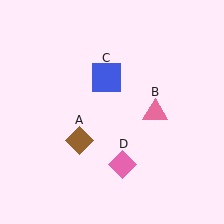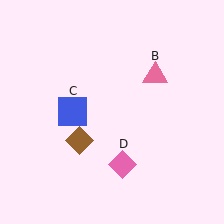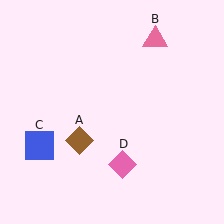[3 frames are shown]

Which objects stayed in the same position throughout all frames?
Brown diamond (object A) and pink diamond (object D) remained stationary.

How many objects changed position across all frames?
2 objects changed position: pink triangle (object B), blue square (object C).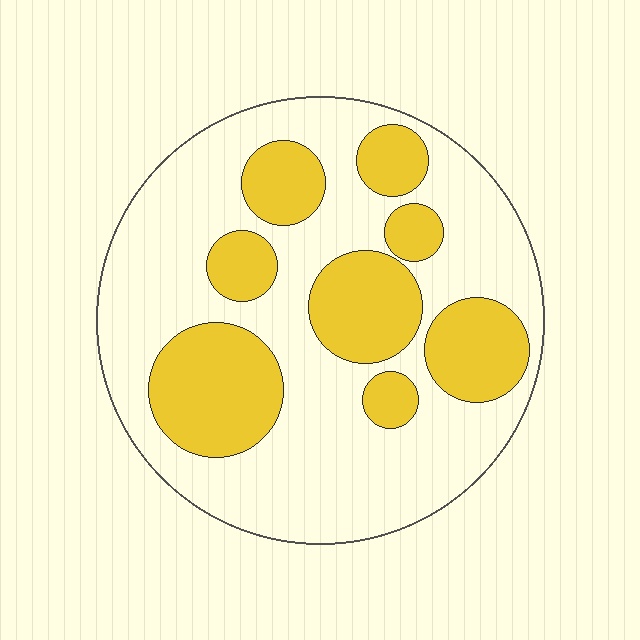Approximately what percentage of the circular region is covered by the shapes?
Approximately 35%.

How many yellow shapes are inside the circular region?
8.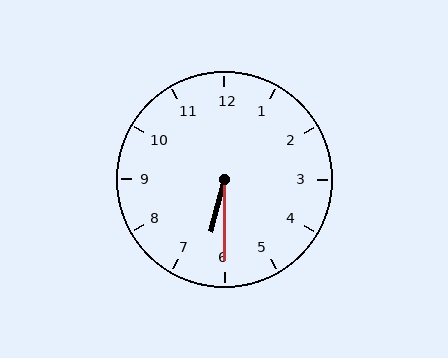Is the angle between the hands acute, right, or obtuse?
It is acute.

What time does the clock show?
6:30.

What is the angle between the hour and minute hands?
Approximately 15 degrees.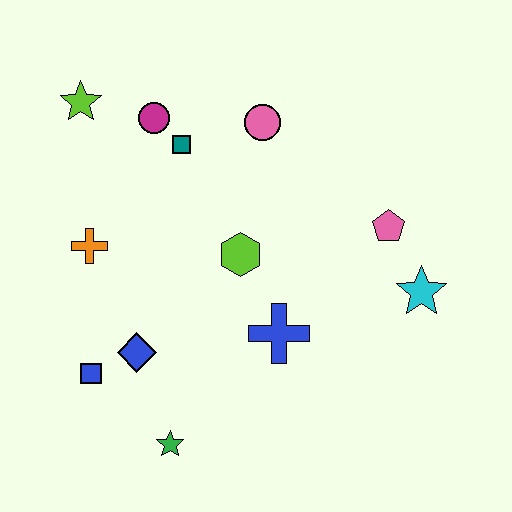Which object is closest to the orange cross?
The blue diamond is closest to the orange cross.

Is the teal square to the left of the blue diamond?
No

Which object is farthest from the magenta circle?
The green star is farthest from the magenta circle.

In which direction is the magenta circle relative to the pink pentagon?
The magenta circle is to the left of the pink pentagon.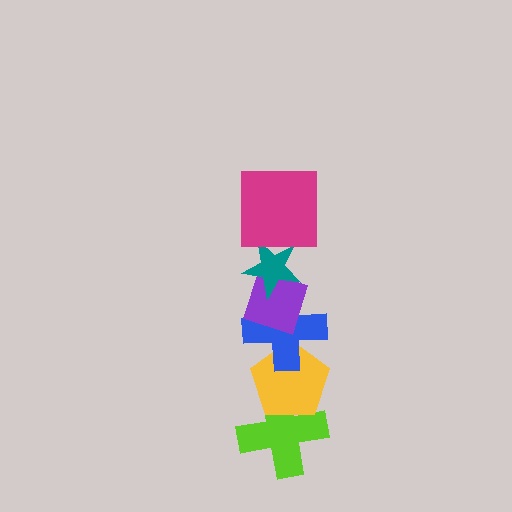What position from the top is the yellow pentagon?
The yellow pentagon is 5th from the top.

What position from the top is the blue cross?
The blue cross is 4th from the top.